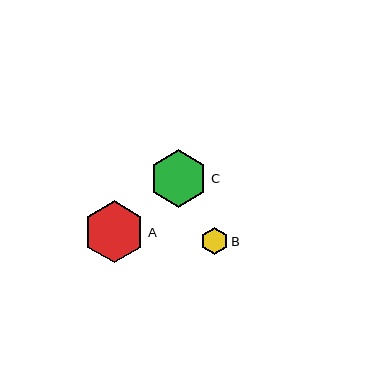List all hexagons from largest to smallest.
From largest to smallest: A, C, B.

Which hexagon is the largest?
Hexagon A is the largest with a size of approximately 62 pixels.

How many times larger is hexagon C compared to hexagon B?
Hexagon C is approximately 2.1 times the size of hexagon B.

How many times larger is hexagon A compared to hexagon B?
Hexagon A is approximately 2.2 times the size of hexagon B.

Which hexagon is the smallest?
Hexagon B is the smallest with a size of approximately 27 pixels.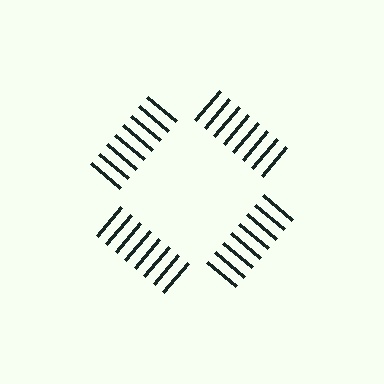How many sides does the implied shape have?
4 sides — the line-ends trace a square.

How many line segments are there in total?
32 — 8 along each of the 4 edges.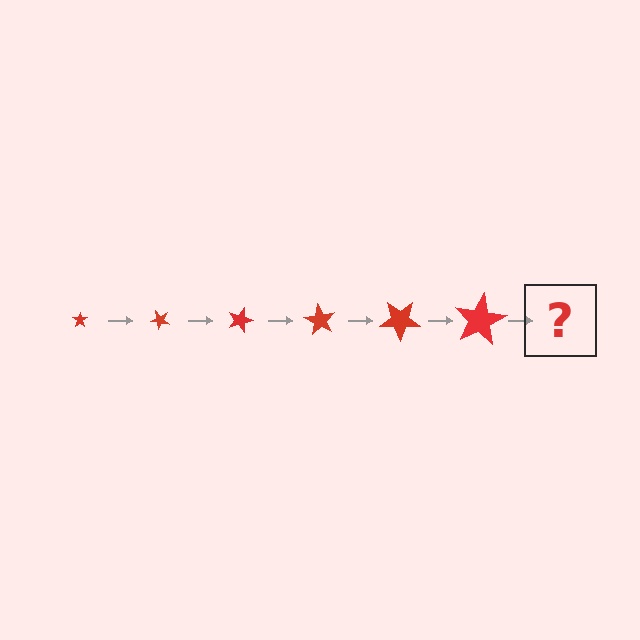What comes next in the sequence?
The next element should be a star, larger than the previous one and rotated 270 degrees from the start.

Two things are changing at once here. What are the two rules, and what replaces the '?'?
The two rules are that the star grows larger each step and it rotates 45 degrees each step. The '?' should be a star, larger than the previous one and rotated 270 degrees from the start.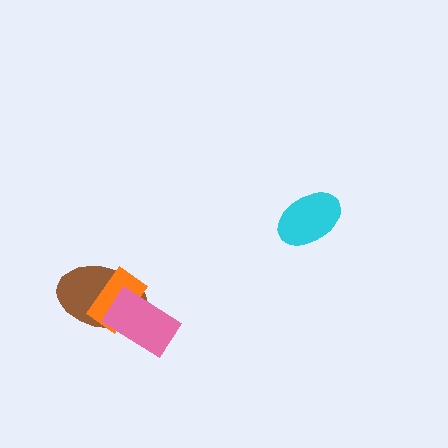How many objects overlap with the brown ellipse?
2 objects overlap with the brown ellipse.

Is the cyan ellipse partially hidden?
No, no other shape covers it.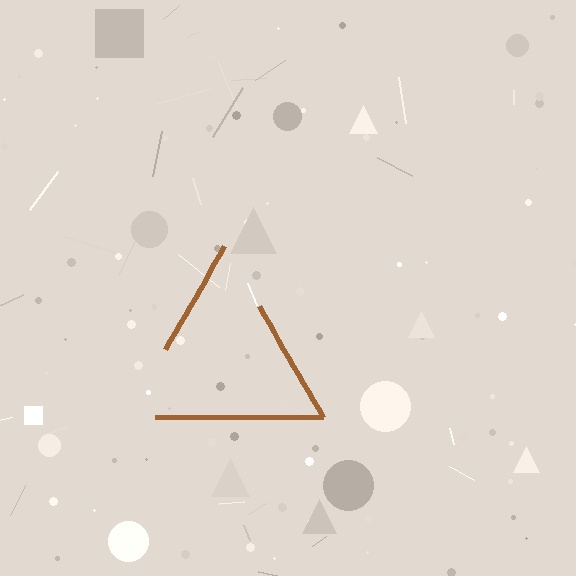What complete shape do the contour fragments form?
The contour fragments form a triangle.